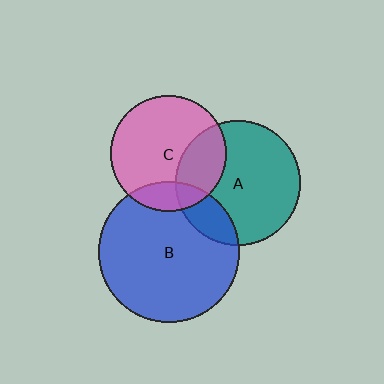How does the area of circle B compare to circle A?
Approximately 1.3 times.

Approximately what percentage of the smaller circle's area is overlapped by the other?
Approximately 15%.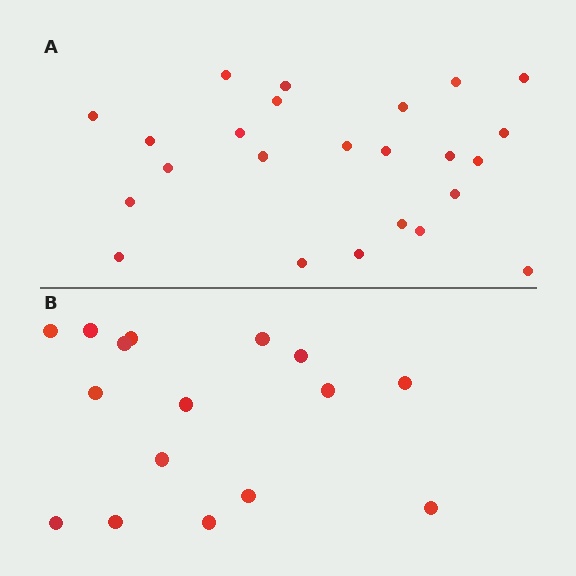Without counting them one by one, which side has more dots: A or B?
Region A (the top region) has more dots.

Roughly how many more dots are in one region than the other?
Region A has roughly 8 or so more dots than region B.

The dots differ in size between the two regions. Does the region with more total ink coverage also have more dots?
No. Region B has more total ink coverage because its dots are larger, but region A actually contains more individual dots. Total area can be misleading — the number of items is what matters here.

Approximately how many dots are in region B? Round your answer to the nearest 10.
About 20 dots. (The exact count is 16, which rounds to 20.)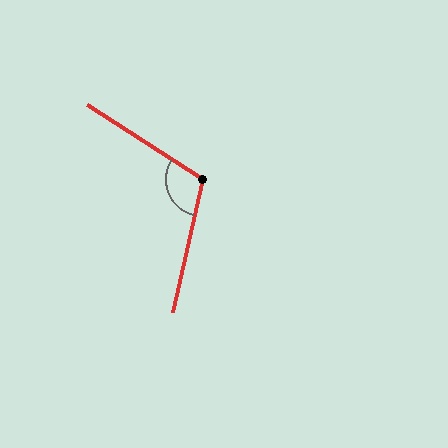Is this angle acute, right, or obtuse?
It is obtuse.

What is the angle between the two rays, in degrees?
Approximately 110 degrees.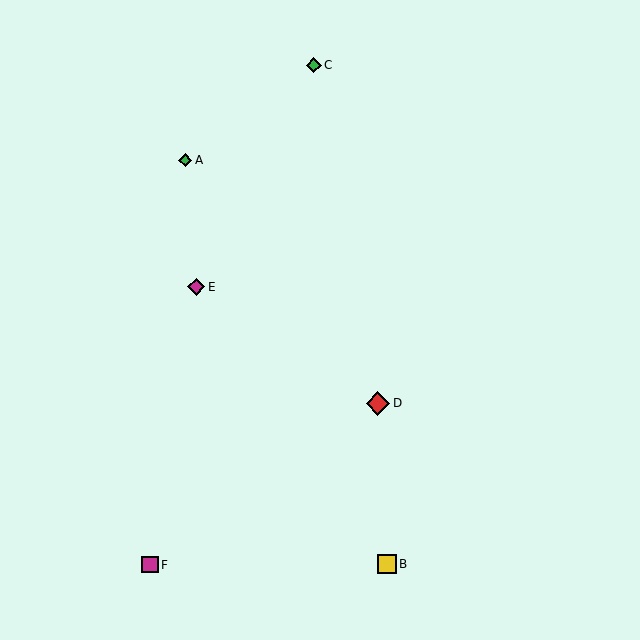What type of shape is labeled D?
Shape D is a red diamond.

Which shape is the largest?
The red diamond (labeled D) is the largest.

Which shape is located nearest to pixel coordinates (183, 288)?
The magenta diamond (labeled E) at (196, 287) is nearest to that location.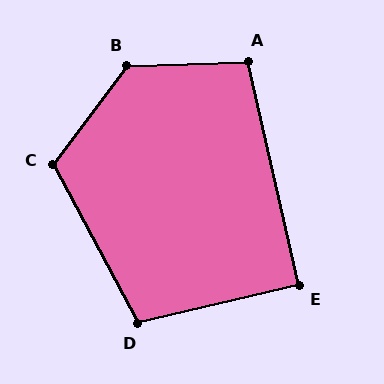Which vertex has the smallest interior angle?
E, at approximately 90 degrees.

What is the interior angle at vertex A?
Approximately 101 degrees (obtuse).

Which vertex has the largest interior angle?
B, at approximately 129 degrees.